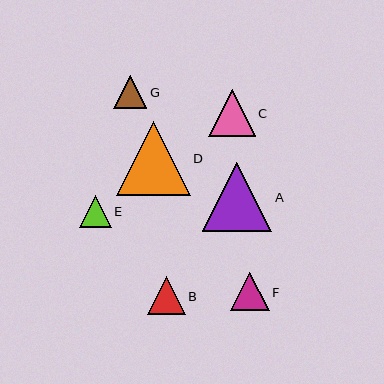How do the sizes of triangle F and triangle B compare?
Triangle F and triangle B are approximately the same size.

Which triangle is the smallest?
Triangle E is the smallest with a size of approximately 32 pixels.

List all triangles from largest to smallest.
From largest to smallest: D, A, C, F, B, G, E.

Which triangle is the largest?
Triangle D is the largest with a size of approximately 74 pixels.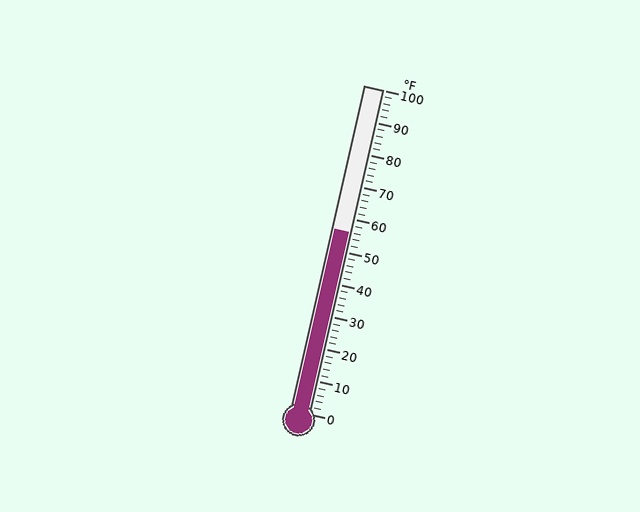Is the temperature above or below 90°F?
The temperature is below 90°F.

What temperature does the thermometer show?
The thermometer shows approximately 56°F.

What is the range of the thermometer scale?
The thermometer scale ranges from 0°F to 100°F.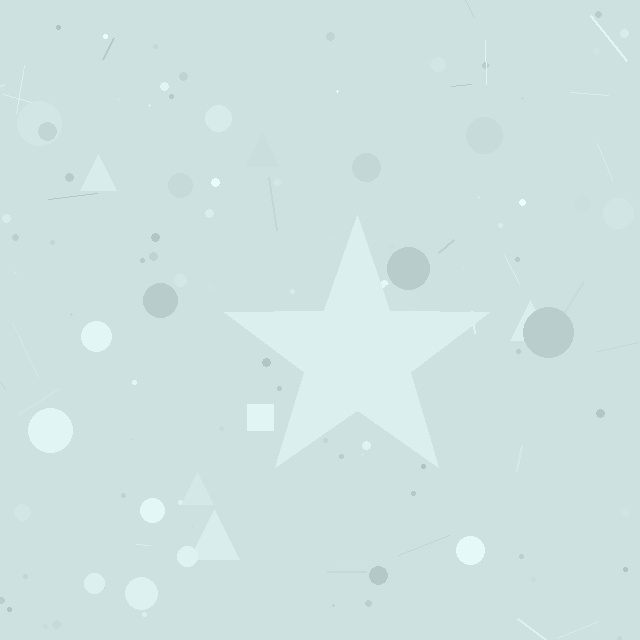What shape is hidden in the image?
A star is hidden in the image.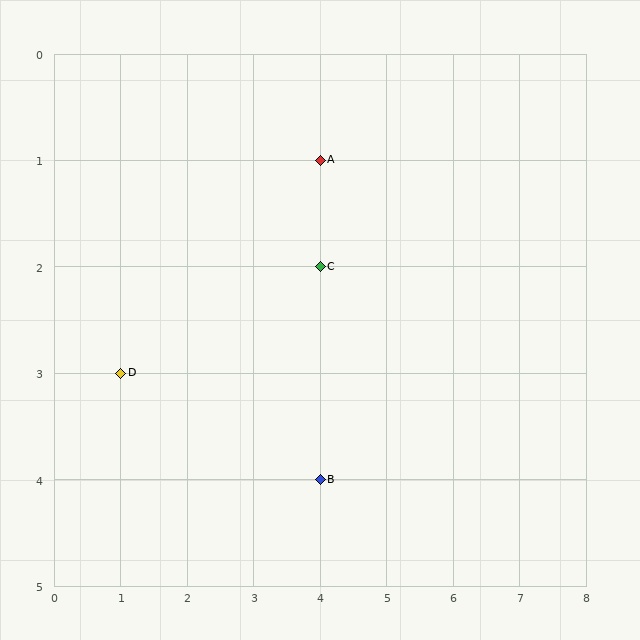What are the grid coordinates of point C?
Point C is at grid coordinates (4, 2).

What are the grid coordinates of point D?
Point D is at grid coordinates (1, 3).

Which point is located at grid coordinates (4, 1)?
Point A is at (4, 1).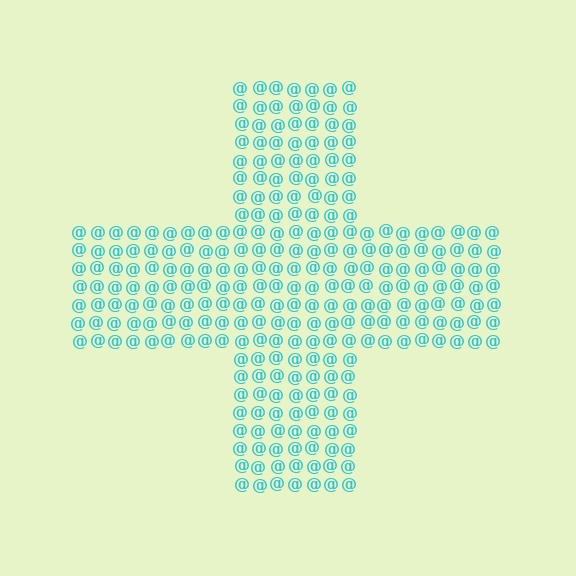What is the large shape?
The large shape is a cross.